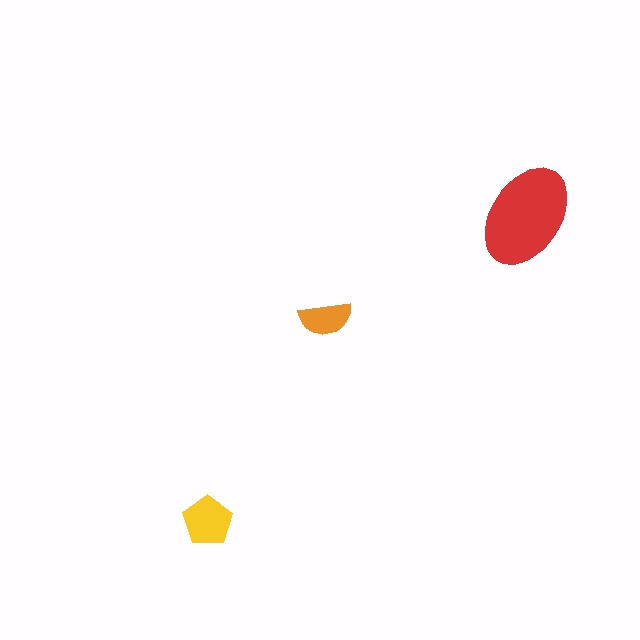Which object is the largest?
The red ellipse.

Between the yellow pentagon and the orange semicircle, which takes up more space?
The yellow pentagon.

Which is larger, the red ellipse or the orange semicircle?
The red ellipse.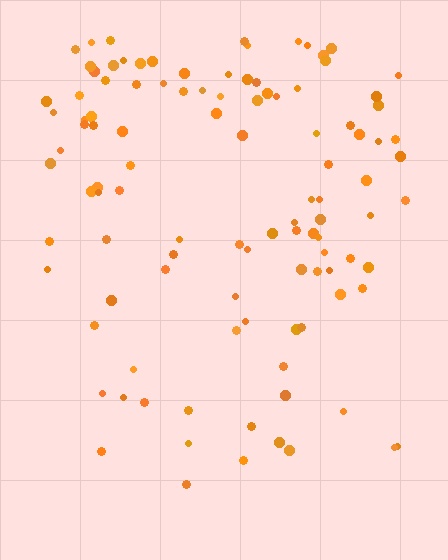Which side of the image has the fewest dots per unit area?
The bottom.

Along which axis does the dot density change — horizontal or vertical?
Vertical.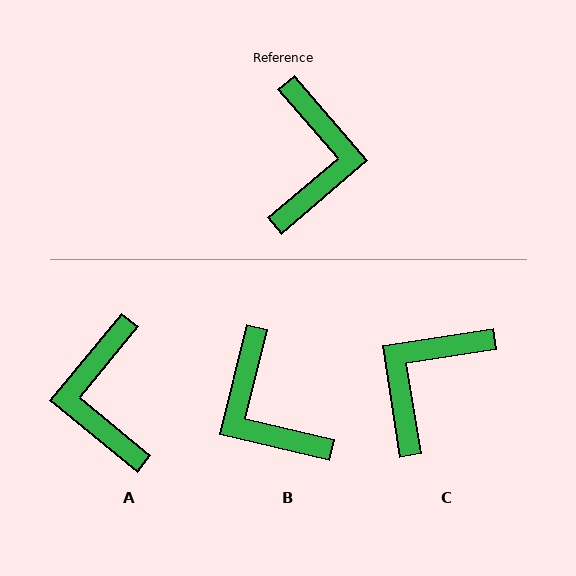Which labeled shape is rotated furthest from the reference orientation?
A, about 170 degrees away.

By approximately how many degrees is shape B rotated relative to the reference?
Approximately 144 degrees clockwise.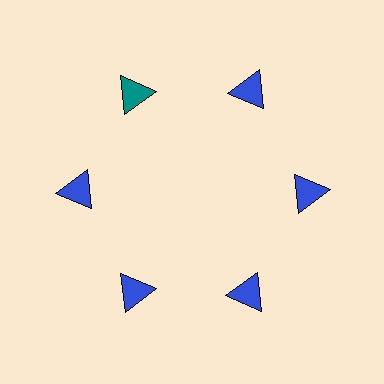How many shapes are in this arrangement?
There are 6 shapes arranged in a ring pattern.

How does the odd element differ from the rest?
It has a different color: teal instead of blue.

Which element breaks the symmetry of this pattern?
The teal triangle at roughly the 11 o'clock position breaks the symmetry. All other shapes are blue triangles.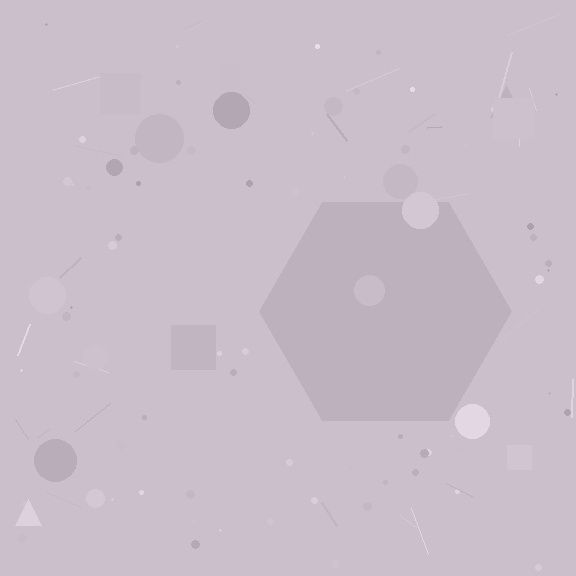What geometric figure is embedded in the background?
A hexagon is embedded in the background.